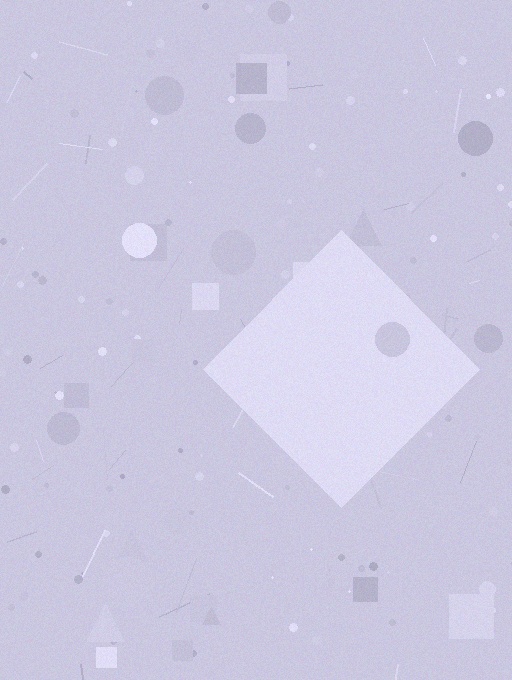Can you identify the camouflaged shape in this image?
The camouflaged shape is a diamond.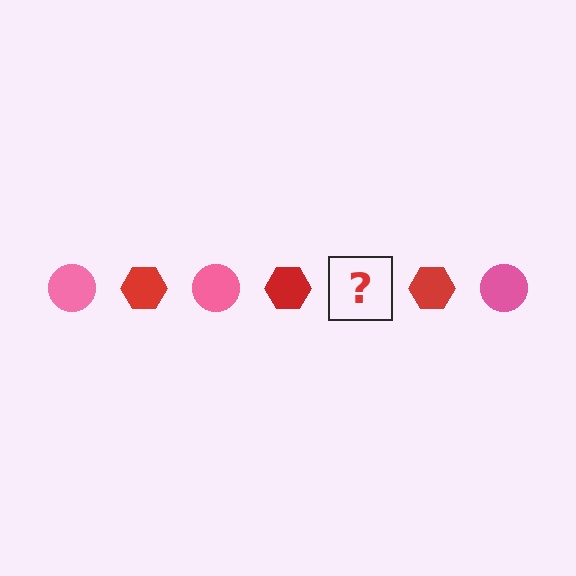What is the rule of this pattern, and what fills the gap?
The rule is that the pattern alternates between pink circle and red hexagon. The gap should be filled with a pink circle.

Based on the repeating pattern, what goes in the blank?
The blank should be a pink circle.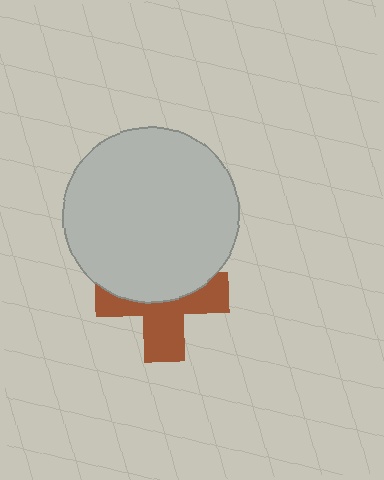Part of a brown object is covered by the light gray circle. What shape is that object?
It is a cross.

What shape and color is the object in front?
The object in front is a light gray circle.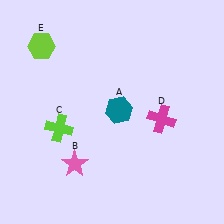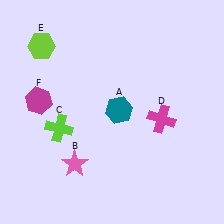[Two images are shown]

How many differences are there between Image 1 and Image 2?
There is 1 difference between the two images.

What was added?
A magenta hexagon (F) was added in Image 2.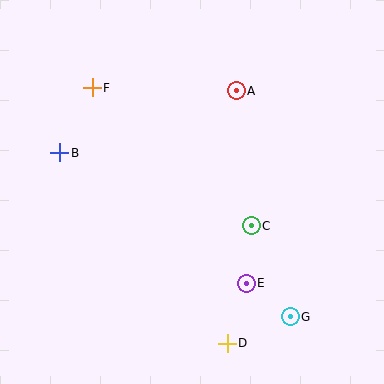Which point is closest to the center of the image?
Point C at (251, 226) is closest to the center.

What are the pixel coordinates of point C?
Point C is at (251, 226).